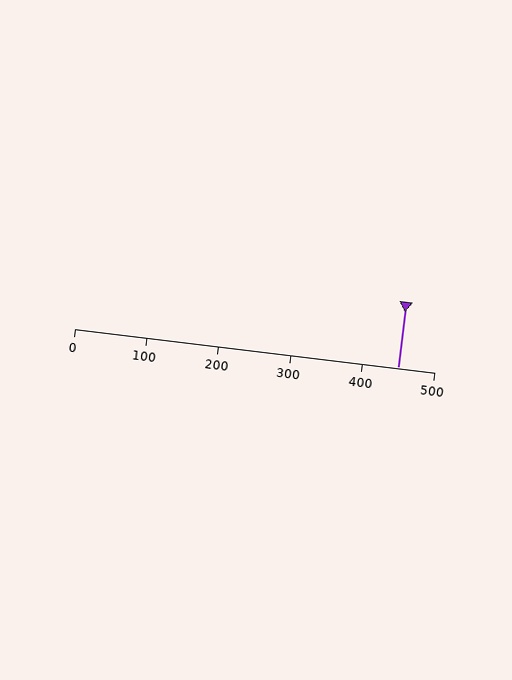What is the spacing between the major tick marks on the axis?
The major ticks are spaced 100 apart.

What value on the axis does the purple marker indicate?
The marker indicates approximately 450.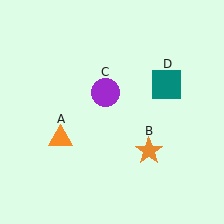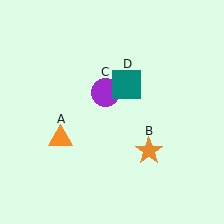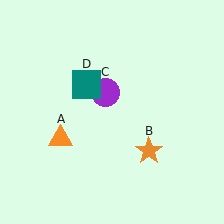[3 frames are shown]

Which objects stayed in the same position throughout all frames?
Orange triangle (object A) and orange star (object B) and purple circle (object C) remained stationary.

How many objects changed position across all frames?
1 object changed position: teal square (object D).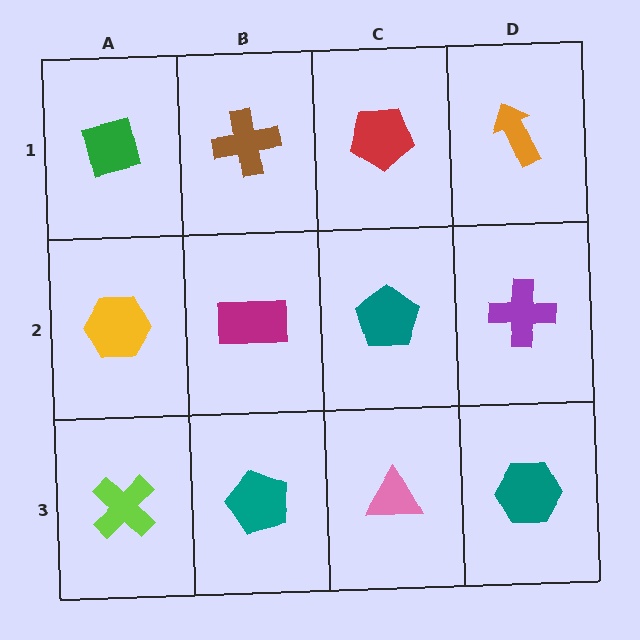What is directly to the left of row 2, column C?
A magenta rectangle.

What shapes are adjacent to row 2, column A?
A green square (row 1, column A), a lime cross (row 3, column A), a magenta rectangle (row 2, column B).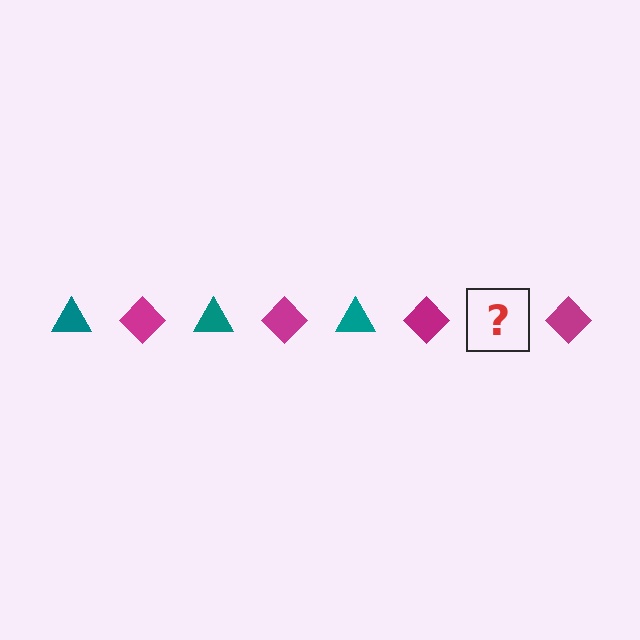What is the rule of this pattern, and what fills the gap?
The rule is that the pattern alternates between teal triangle and magenta diamond. The gap should be filled with a teal triangle.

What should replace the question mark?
The question mark should be replaced with a teal triangle.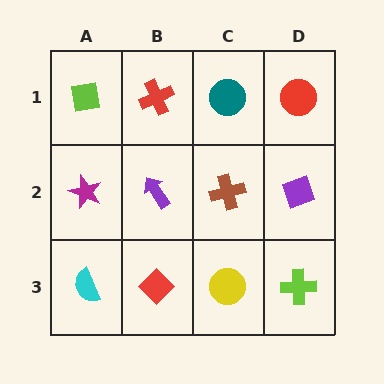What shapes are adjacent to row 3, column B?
A purple arrow (row 2, column B), a cyan semicircle (row 3, column A), a yellow circle (row 3, column C).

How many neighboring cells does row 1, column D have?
2.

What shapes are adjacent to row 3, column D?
A purple diamond (row 2, column D), a yellow circle (row 3, column C).